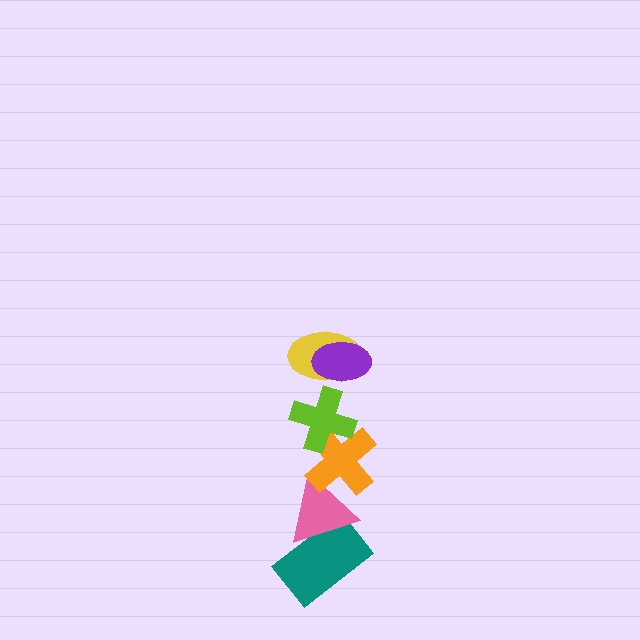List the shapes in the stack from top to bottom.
From top to bottom: the purple ellipse, the yellow ellipse, the lime cross, the orange cross, the pink triangle, the teal rectangle.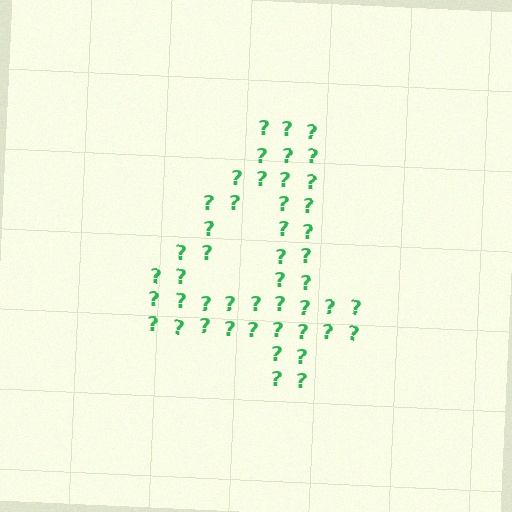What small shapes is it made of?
It is made of small question marks.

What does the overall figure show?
The overall figure shows the digit 4.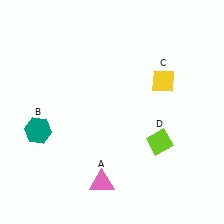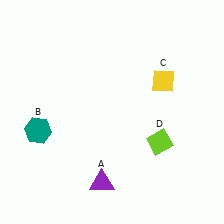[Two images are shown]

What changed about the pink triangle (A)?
In Image 1, A is pink. In Image 2, it changed to purple.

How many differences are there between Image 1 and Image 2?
There is 1 difference between the two images.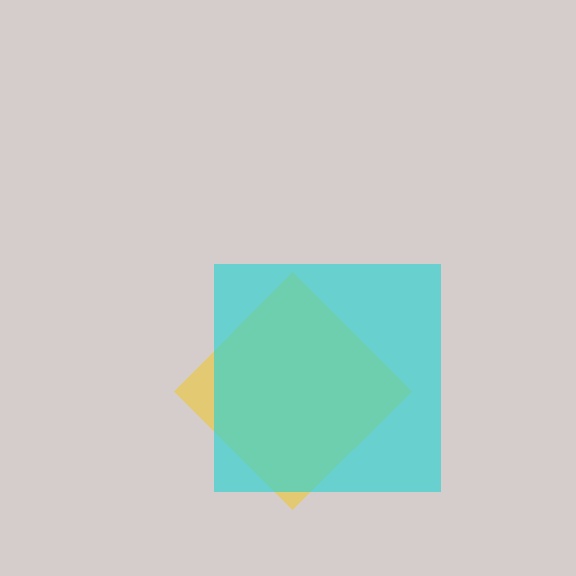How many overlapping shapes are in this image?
There are 2 overlapping shapes in the image.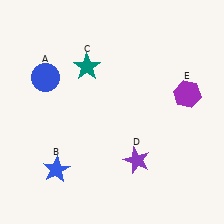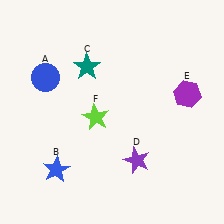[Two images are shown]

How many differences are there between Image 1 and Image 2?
There is 1 difference between the two images.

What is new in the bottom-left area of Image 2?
A lime star (F) was added in the bottom-left area of Image 2.